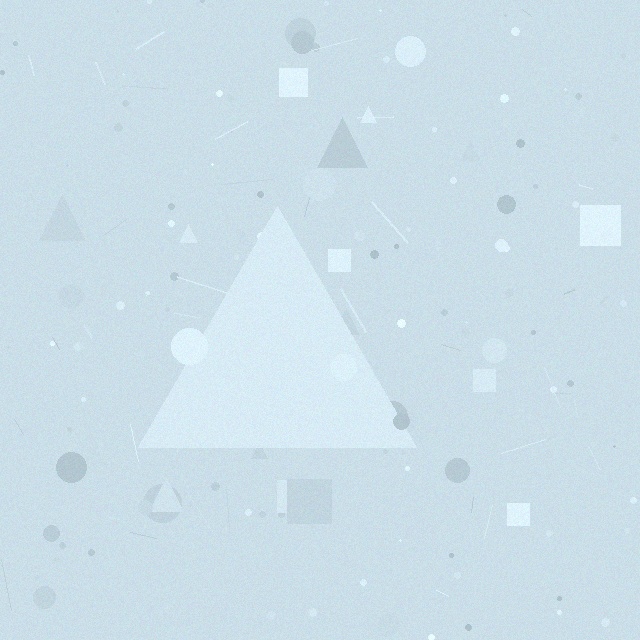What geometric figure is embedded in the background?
A triangle is embedded in the background.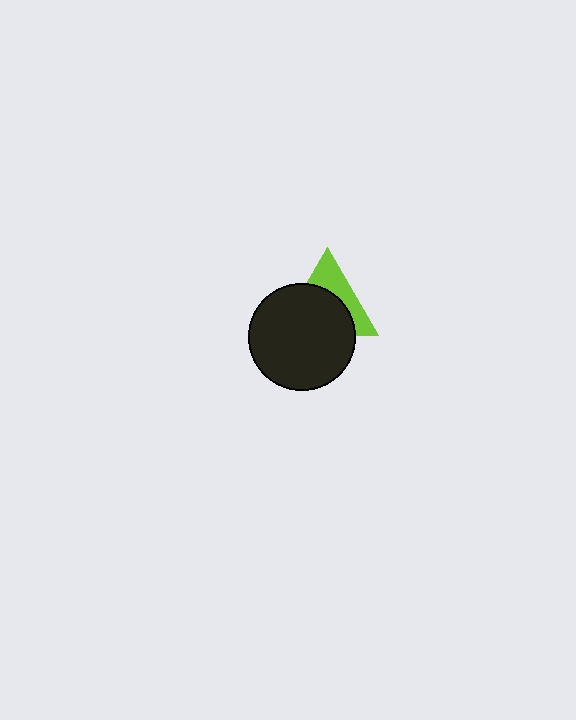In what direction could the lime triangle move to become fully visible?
The lime triangle could move up. That would shift it out from behind the black circle entirely.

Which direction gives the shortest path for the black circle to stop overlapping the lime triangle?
Moving down gives the shortest separation.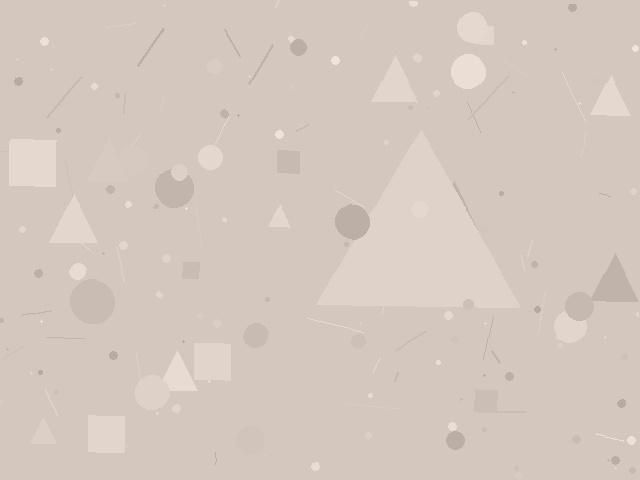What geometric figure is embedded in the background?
A triangle is embedded in the background.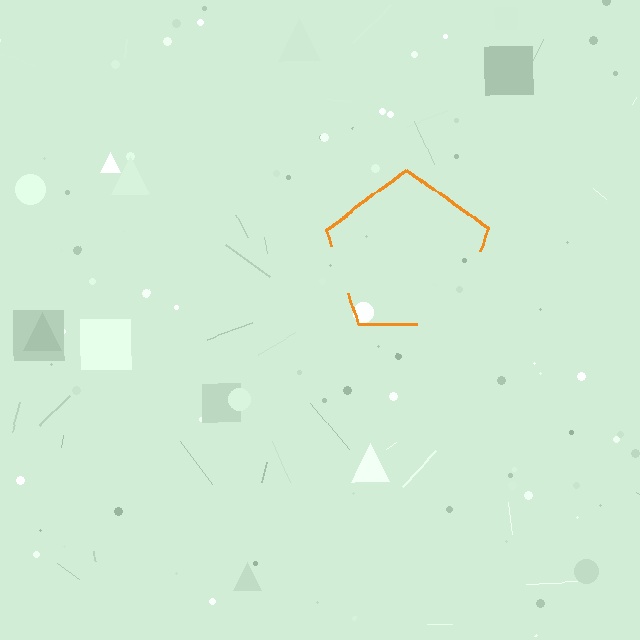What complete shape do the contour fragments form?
The contour fragments form a pentagon.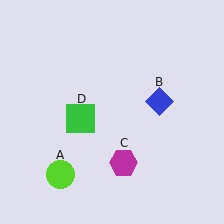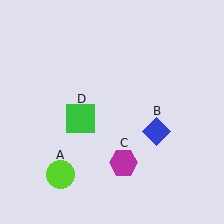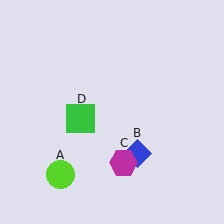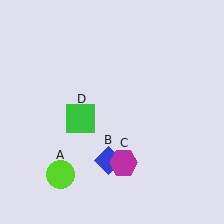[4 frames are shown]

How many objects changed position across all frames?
1 object changed position: blue diamond (object B).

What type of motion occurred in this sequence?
The blue diamond (object B) rotated clockwise around the center of the scene.